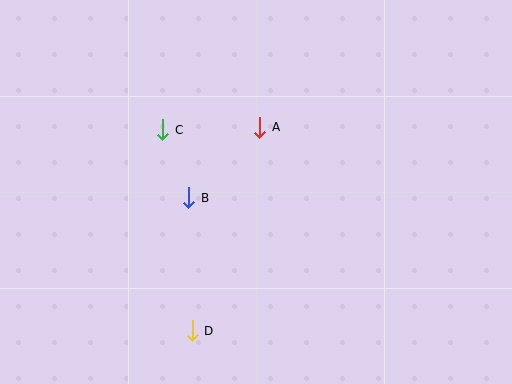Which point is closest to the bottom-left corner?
Point D is closest to the bottom-left corner.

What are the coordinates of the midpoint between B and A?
The midpoint between B and A is at (224, 162).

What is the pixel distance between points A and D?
The distance between A and D is 214 pixels.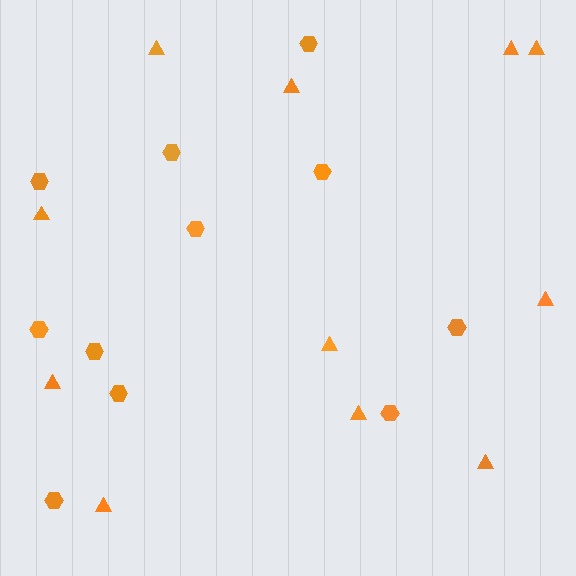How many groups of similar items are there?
There are 2 groups: one group of triangles (11) and one group of hexagons (11).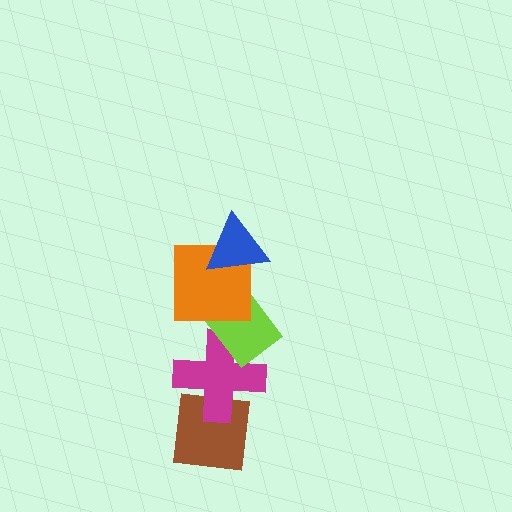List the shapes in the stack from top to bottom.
From top to bottom: the blue triangle, the orange square, the lime rectangle, the magenta cross, the brown square.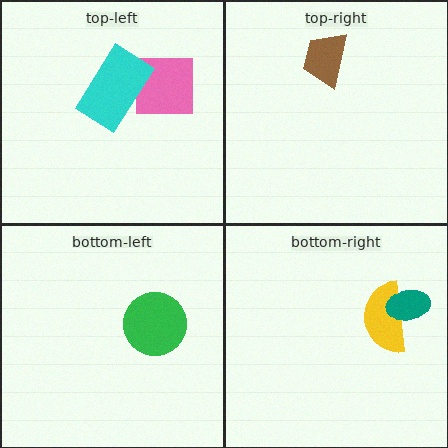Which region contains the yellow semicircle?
The bottom-right region.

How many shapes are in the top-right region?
1.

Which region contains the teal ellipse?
The bottom-right region.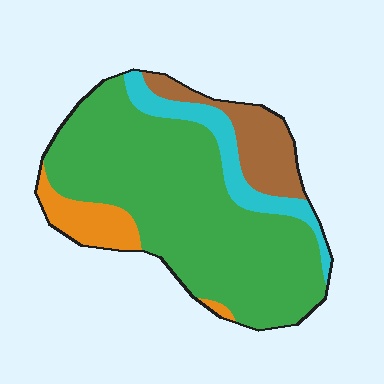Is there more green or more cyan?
Green.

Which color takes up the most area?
Green, at roughly 65%.